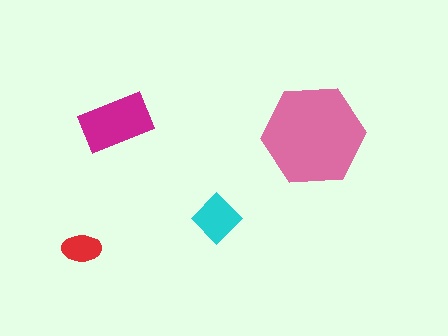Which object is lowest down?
The red ellipse is bottommost.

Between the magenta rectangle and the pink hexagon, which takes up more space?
The pink hexagon.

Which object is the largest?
The pink hexagon.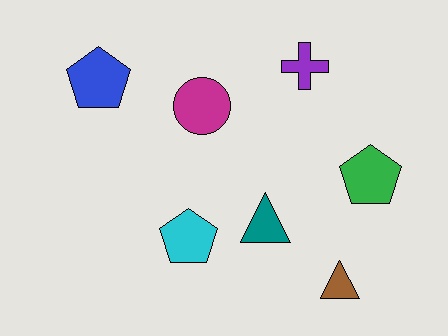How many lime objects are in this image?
There are no lime objects.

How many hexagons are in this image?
There are no hexagons.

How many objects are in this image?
There are 7 objects.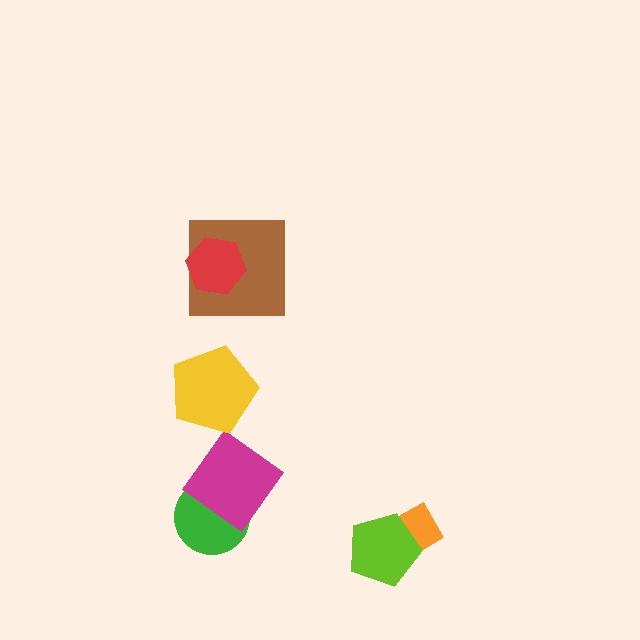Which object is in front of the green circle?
The magenta diamond is in front of the green circle.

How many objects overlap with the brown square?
1 object overlaps with the brown square.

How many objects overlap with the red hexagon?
1 object overlaps with the red hexagon.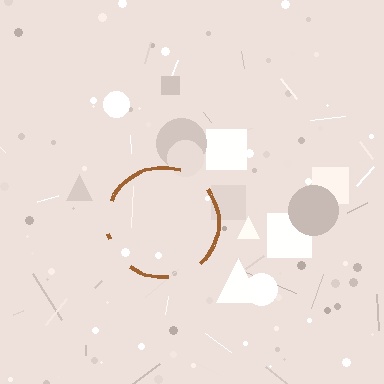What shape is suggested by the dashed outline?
The dashed outline suggests a circle.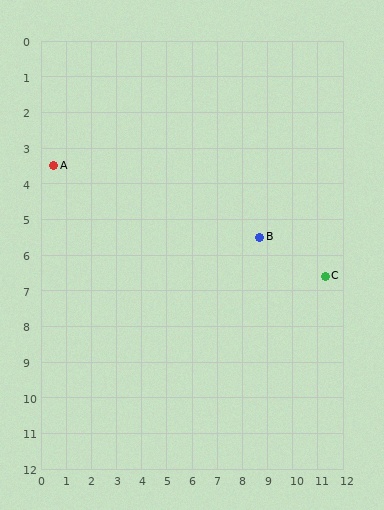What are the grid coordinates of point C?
Point C is at approximately (11.3, 6.6).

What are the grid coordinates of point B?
Point B is at approximately (8.7, 5.5).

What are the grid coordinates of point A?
Point A is at approximately (0.5, 3.5).